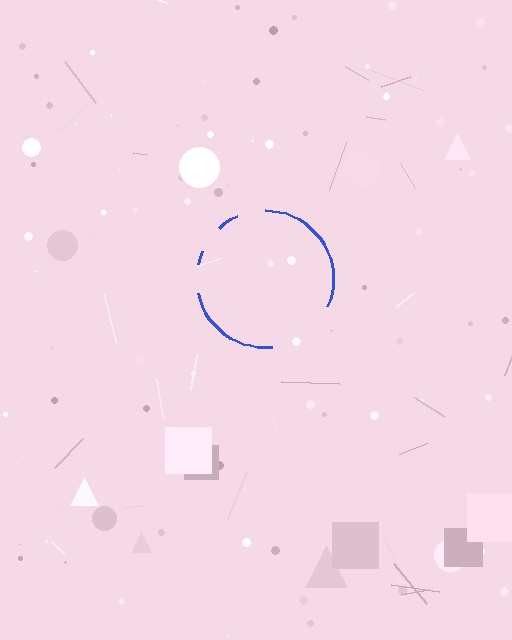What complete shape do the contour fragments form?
The contour fragments form a circle.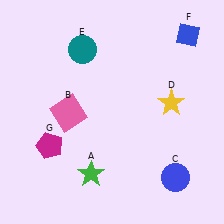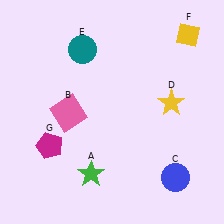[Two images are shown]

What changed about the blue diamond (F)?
In Image 1, F is blue. In Image 2, it changed to yellow.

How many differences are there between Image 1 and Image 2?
There is 1 difference between the two images.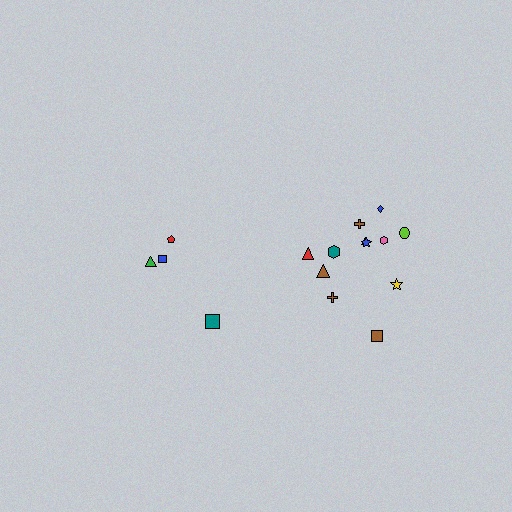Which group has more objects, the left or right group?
The right group.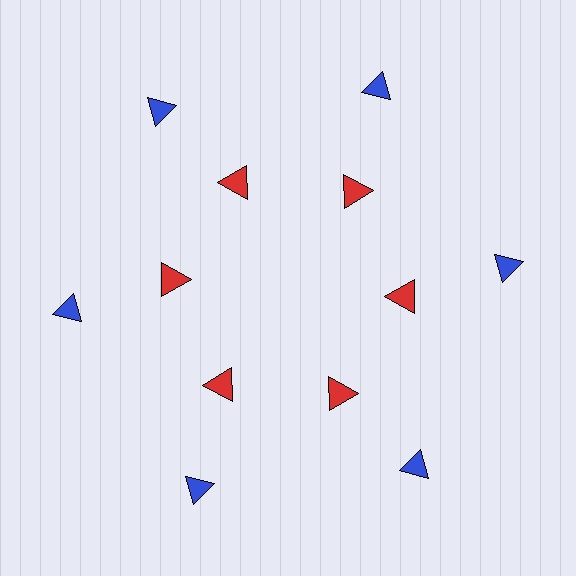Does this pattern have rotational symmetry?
Yes, this pattern has 6-fold rotational symmetry. It looks the same after rotating 60 degrees around the center.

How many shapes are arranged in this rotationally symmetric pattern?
There are 12 shapes, arranged in 6 groups of 2.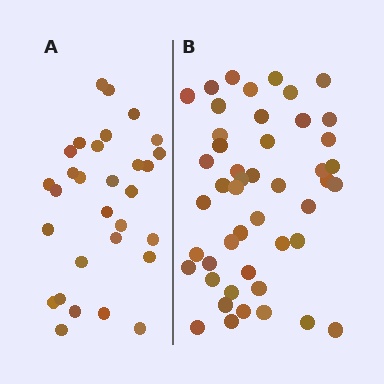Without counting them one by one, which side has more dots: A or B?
Region B (the right region) has more dots.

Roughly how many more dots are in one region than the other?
Region B has approximately 15 more dots than region A.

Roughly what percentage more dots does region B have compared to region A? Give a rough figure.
About 55% more.